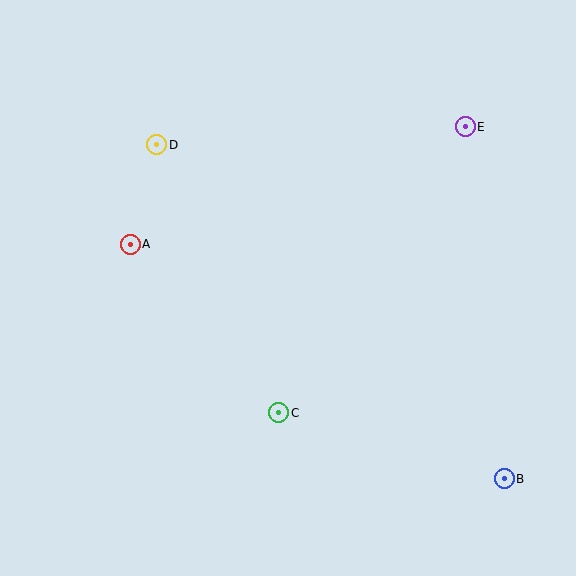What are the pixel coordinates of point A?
Point A is at (130, 244).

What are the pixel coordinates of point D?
Point D is at (157, 145).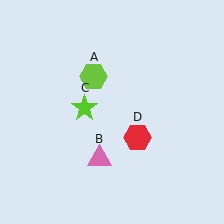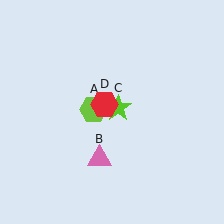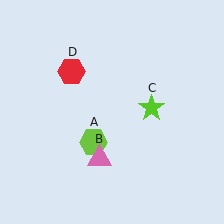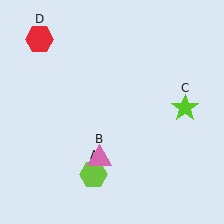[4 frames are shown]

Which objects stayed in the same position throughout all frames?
Pink triangle (object B) remained stationary.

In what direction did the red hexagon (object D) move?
The red hexagon (object D) moved up and to the left.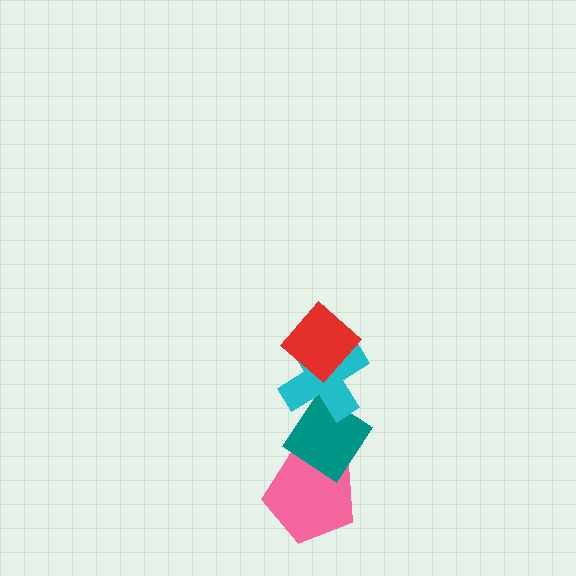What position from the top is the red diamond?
The red diamond is 1st from the top.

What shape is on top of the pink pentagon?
The teal diamond is on top of the pink pentagon.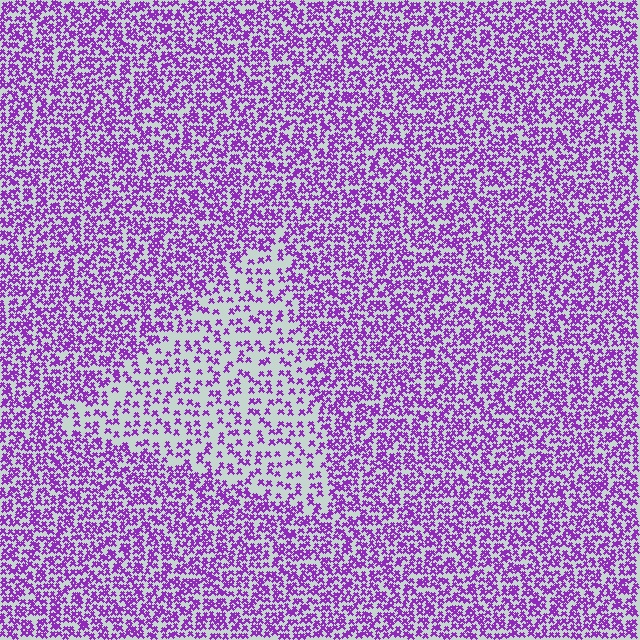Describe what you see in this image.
The image contains small purple elements arranged at two different densities. A triangle-shaped region is visible where the elements are less densely packed than the surrounding area.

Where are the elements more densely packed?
The elements are more densely packed outside the triangle boundary.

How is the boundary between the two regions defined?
The boundary is defined by a change in element density (approximately 2.2x ratio). All elements are the same color, size, and shape.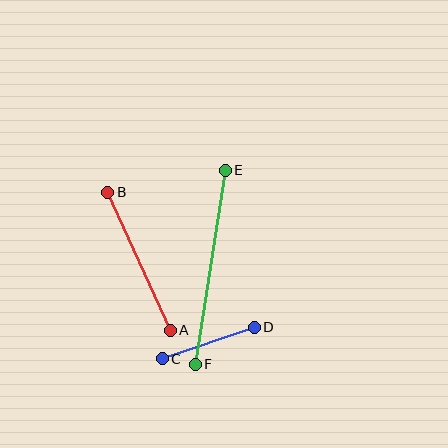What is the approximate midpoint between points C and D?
The midpoint is at approximately (208, 343) pixels.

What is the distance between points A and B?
The distance is approximately 151 pixels.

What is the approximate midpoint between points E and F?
The midpoint is at approximately (210, 267) pixels.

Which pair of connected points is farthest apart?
Points E and F are farthest apart.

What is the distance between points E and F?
The distance is approximately 196 pixels.